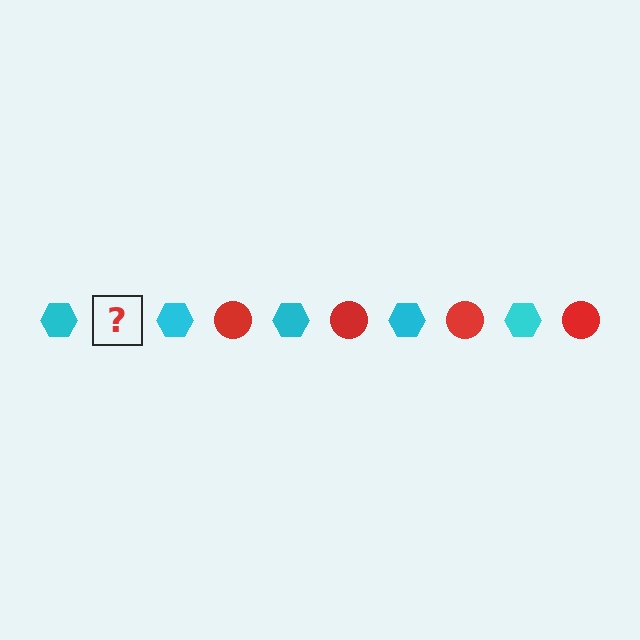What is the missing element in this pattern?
The missing element is a red circle.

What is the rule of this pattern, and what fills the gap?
The rule is that the pattern alternates between cyan hexagon and red circle. The gap should be filled with a red circle.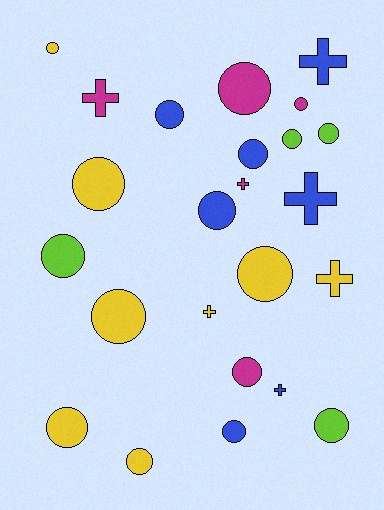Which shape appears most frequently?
Circle, with 17 objects.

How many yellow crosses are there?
There are 2 yellow crosses.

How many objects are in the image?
There are 24 objects.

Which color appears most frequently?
Yellow, with 8 objects.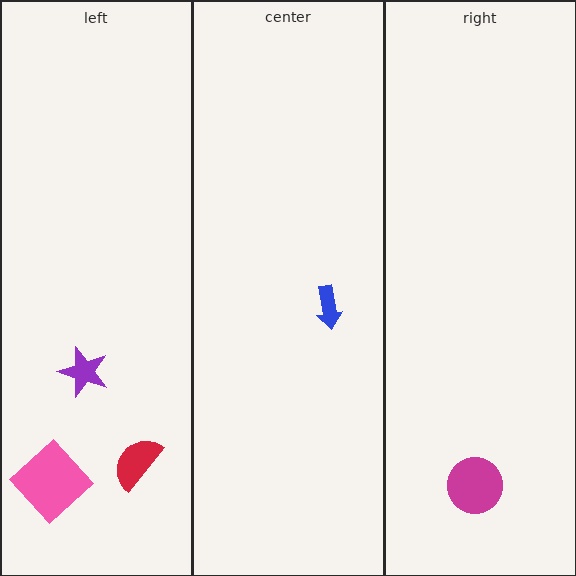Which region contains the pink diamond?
The left region.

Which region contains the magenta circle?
The right region.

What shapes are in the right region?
The magenta circle.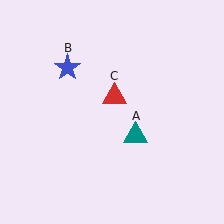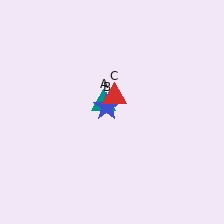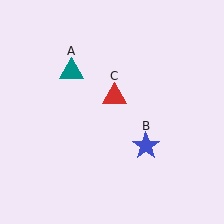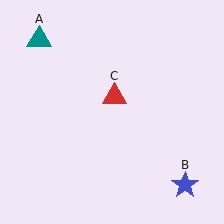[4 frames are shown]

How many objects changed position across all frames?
2 objects changed position: teal triangle (object A), blue star (object B).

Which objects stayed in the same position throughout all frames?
Red triangle (object C) remained stationary.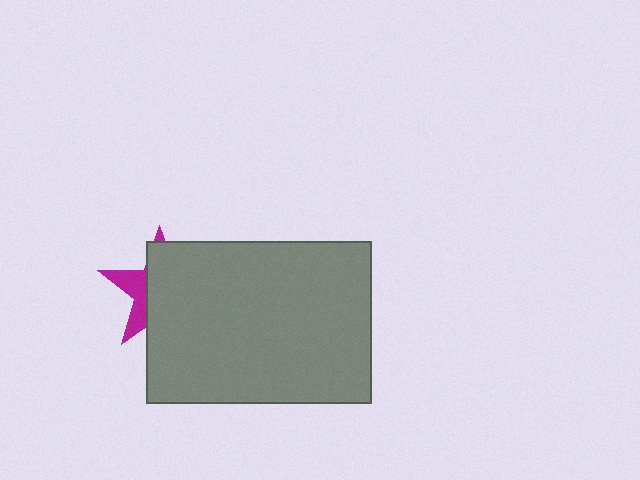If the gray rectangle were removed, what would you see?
You would see the complete magenta star.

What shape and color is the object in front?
The object in front is a gray rectangle.